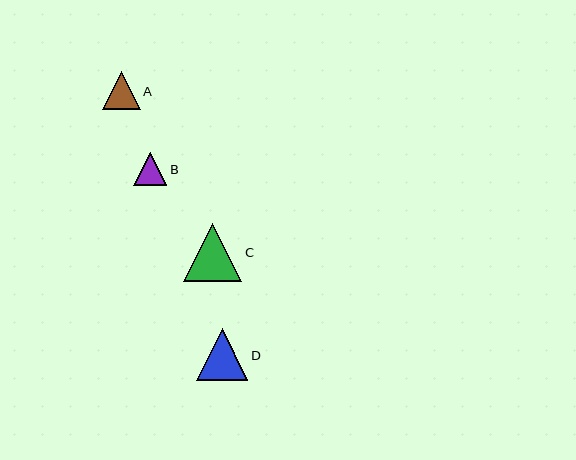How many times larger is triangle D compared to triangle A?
Triangle D is approximately 1.3 times the size of triangle A.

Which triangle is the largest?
Triangle C is the largest with a size of approximately 59 pixels.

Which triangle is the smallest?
Triangle B is the smallest with a size of approximately 33 pixels.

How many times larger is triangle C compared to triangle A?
Triangle C is approximately 1.5 times the size of triangle A.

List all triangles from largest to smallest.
From largest to smallest: C, D, A, B.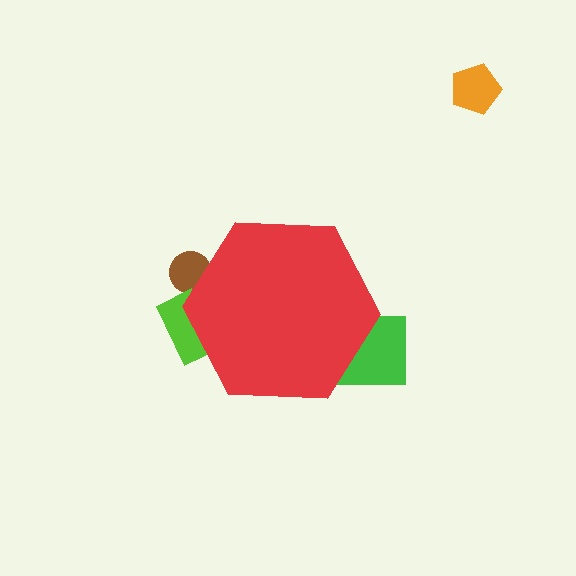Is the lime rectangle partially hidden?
Yes, the lime rectangle is partially hidden behind the red hexagon.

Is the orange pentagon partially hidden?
No, the orange pentagon is fully visible.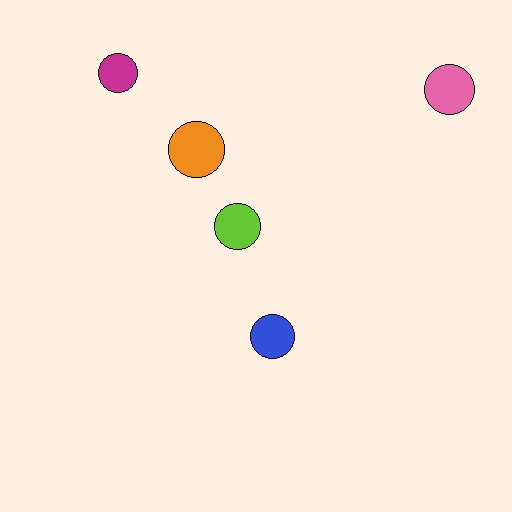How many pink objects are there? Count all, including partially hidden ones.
There is 1 pink object.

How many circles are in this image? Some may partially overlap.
There are 5 circles.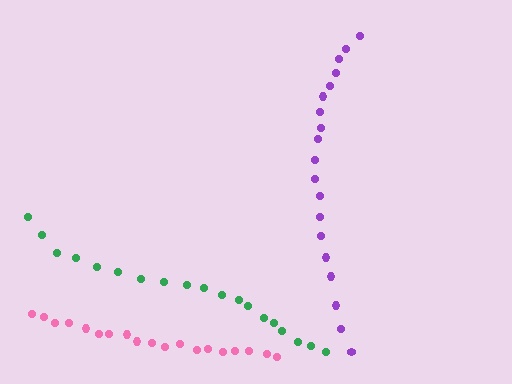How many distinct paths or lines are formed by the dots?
There are 3 distinct paths.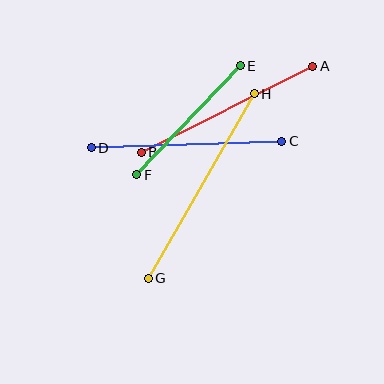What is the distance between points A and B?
The distance is approximately 192 pixels.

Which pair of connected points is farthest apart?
Points G and H are farthest apart.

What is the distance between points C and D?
The distance is approximately 190 pixels.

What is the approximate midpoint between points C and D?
The midpoint is at approximately (186, 144) pixels.